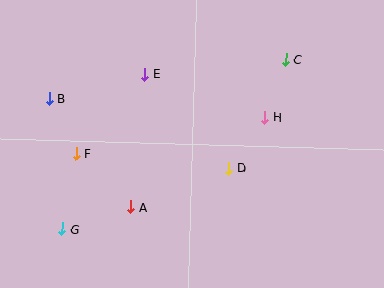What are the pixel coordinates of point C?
Point C is at (286, 59).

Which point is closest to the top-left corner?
Point B is closest to the top-left corner.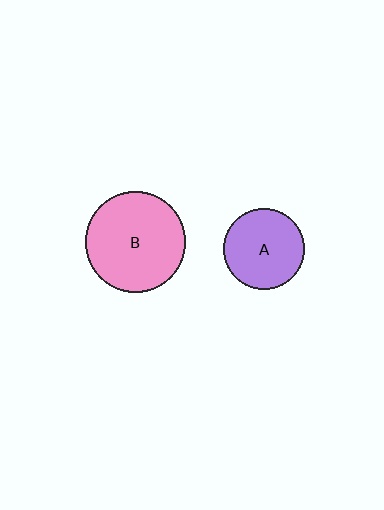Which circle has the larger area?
Circle B (pink).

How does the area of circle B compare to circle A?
Approximately 1.5 times.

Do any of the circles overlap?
No, none of the circles overlap.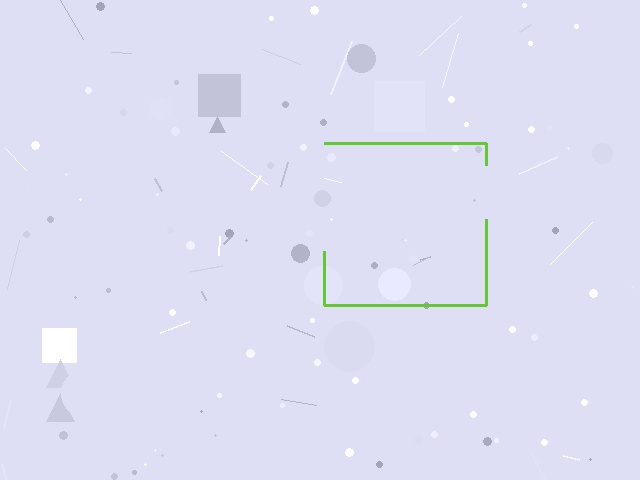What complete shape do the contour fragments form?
The contour fragments form a square.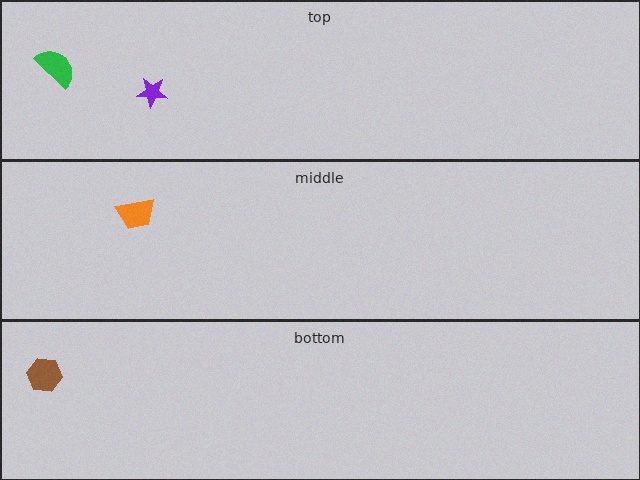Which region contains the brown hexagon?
The bottom region.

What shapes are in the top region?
The purple star, the green semicircle.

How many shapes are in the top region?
2.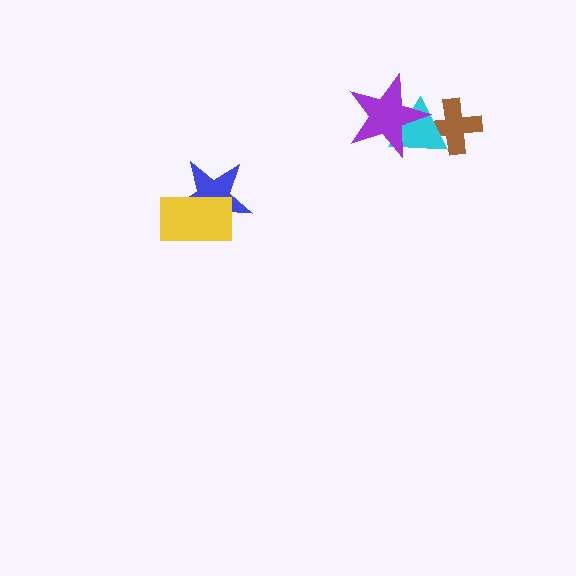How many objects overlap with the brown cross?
1 object overlaps with the brown cross.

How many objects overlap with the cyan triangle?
2 objects overlap with the cyan triangle.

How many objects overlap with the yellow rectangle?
1 object overlaps with the yellow rectangle.